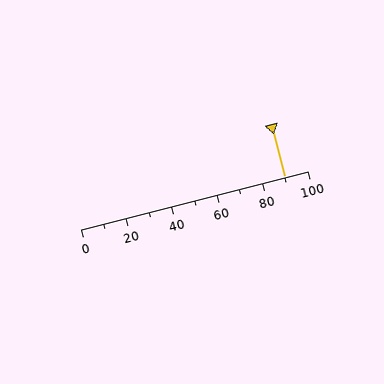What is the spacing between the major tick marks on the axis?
The major ticks are spaced 20 apart.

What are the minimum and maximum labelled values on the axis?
The axis runs from 0 to 100.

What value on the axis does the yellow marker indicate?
The marker indicates approximately 90.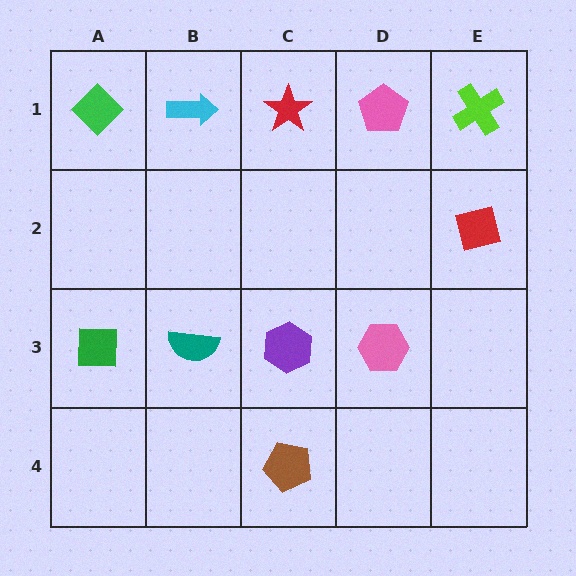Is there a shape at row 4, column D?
No, that cell is empty.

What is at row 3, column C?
A purple hexagon.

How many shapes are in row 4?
1 shape.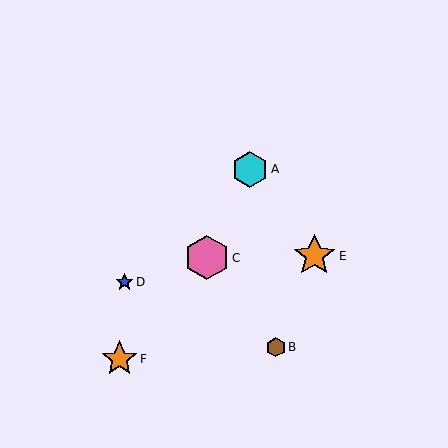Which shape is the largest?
The pink hexagon (labeled C) is the largest.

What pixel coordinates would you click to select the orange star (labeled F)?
Click at (119, 359) to select the orange star F.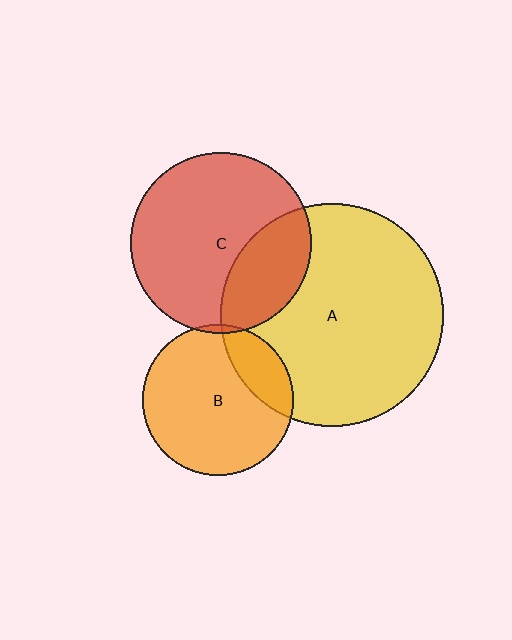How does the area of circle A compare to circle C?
Approximately 1.5 times.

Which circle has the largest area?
Circle A (yellow).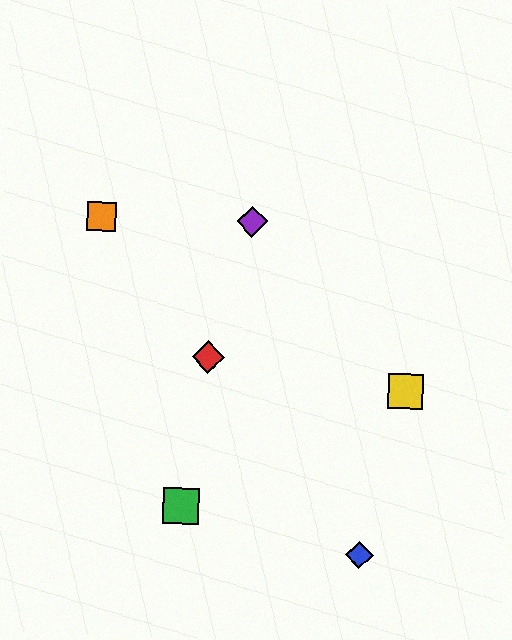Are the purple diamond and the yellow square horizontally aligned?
No, the purple diamond is at y≈222 and the yellow square is at y≈391.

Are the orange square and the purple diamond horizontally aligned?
Yes, both are at y≈216.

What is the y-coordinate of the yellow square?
The yellow square is at y≈391.